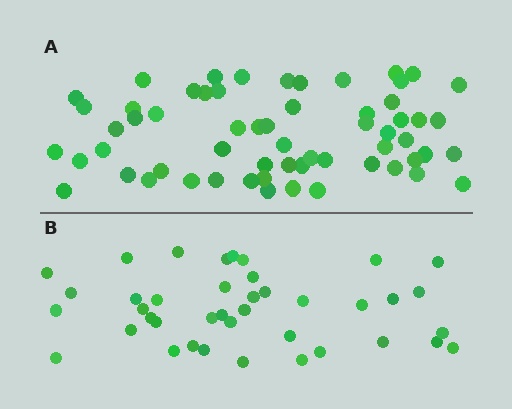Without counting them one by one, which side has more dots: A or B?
Region A (the top region) has more dots.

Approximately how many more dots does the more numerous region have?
Region A has approximately 20 more dots than region B.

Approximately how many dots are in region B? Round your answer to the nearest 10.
About 40 dots.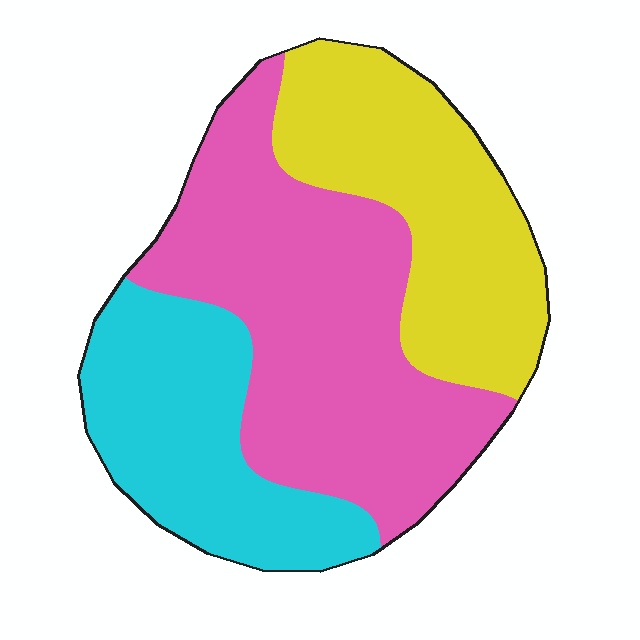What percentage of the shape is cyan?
Cyan covers about 25% of the shape.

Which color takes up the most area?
Pink, at roughly 45%.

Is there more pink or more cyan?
Pink.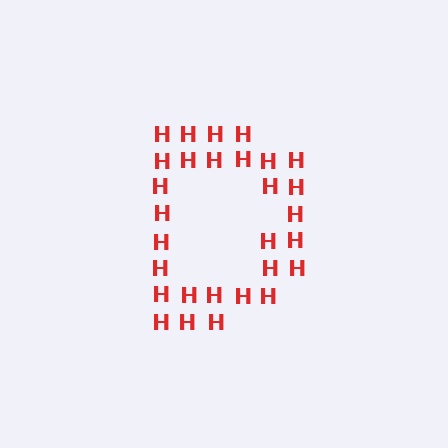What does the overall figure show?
The overall figure shows the letter D.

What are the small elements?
The small elements are letter H's.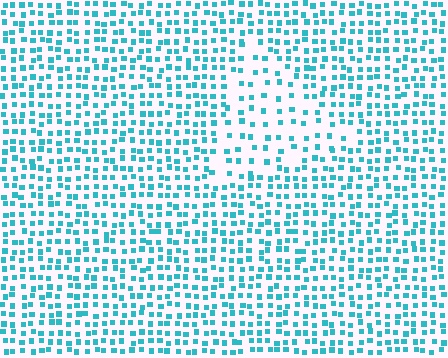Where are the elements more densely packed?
The elements are more densely packed outside the triangle boundary.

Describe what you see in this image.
The image contains small cyan elements arranged at two different densities. A triangle-shaped region is visible where the elements are less densely packed than the surrounding area.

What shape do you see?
I see a triangle.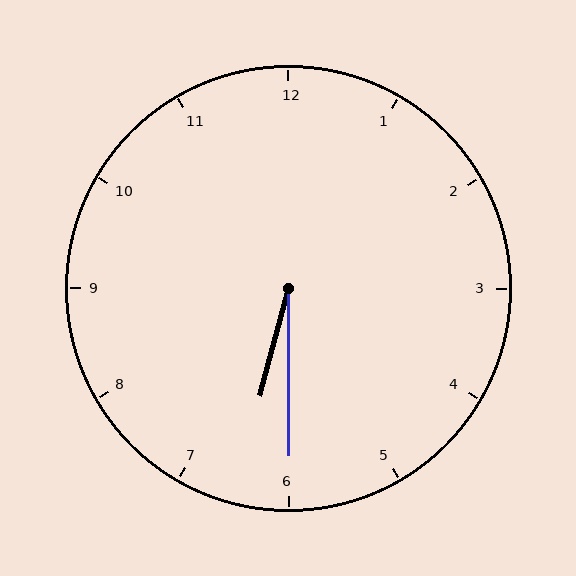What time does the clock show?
6:30.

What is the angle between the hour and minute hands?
Approximately 15 degrees.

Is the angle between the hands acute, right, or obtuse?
It is acute.